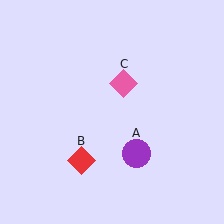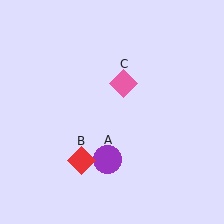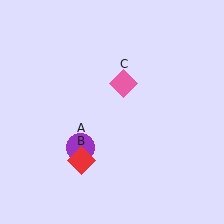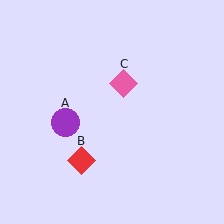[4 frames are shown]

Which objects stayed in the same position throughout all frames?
Red diamond (object B) and pink diamond (object C) remained stationary.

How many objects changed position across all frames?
1 object changed position: purple circle (object A).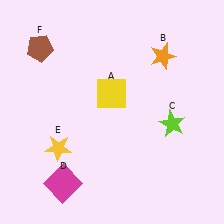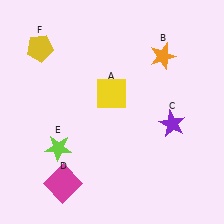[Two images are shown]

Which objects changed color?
C changed from lime to purple. E changed from yellow to lime. F changed from brown to yellow.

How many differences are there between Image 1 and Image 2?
There are 3 differences between the two images.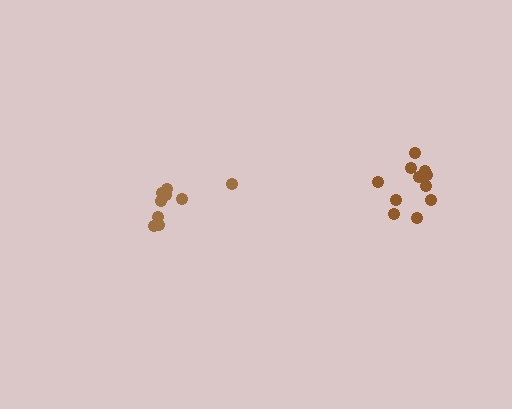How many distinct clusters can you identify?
There are 2 distinct clusters.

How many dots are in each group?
Group 1: 9 dots, Group 2: 11 dots (20 total).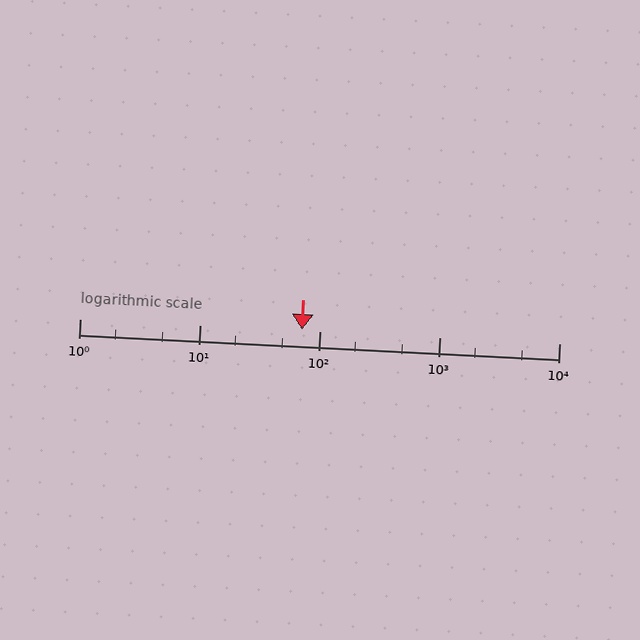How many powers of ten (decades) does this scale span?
The scale spans 4 decades, from 1 to 10000.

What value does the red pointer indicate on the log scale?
The pointer indicates approximately 71.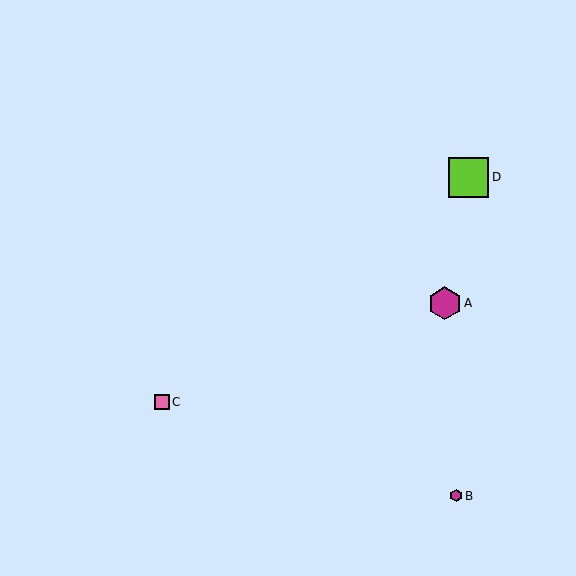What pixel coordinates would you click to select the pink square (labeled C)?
Click at (162, 402) to select the pink square C.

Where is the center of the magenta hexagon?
The center of the magenta hexagon is at (445, 303).